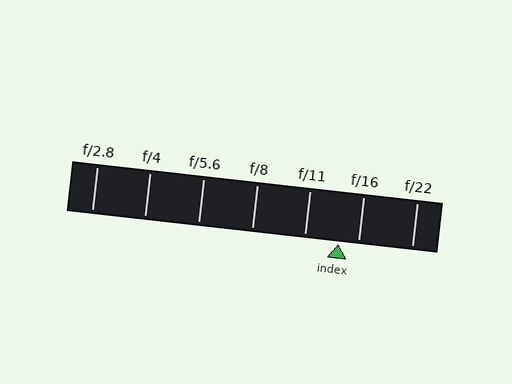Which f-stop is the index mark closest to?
The index mark is closest to f/16.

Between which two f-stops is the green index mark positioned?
The index mark is between f/11 and f/16.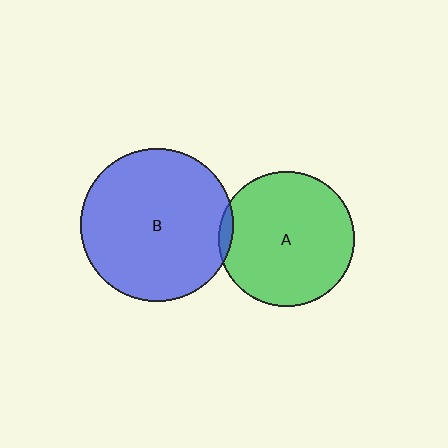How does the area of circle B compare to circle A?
Approximately 1.3 times.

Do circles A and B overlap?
Yes.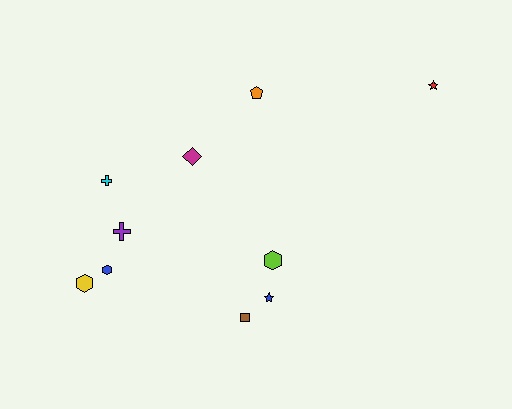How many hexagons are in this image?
There are 3 hexagons.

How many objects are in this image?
There are 10 objects.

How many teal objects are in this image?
There are no teal objects.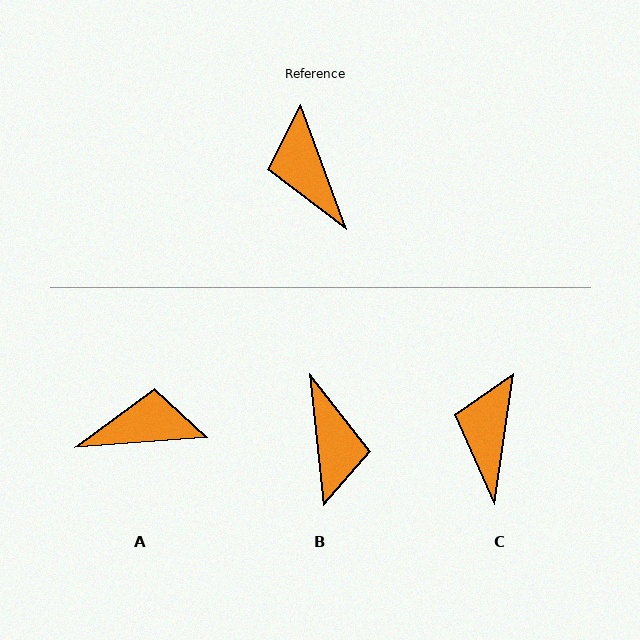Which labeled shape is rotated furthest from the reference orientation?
B, about 166 degrees away.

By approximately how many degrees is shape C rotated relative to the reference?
Approximately 29 degrees clockwise.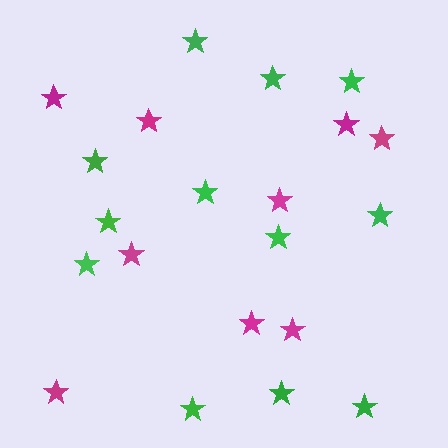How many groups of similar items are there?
There are 2 groups: one group of green stars (12) and one group of magenta stars (9).